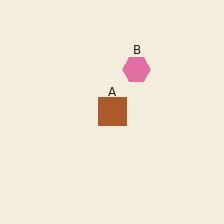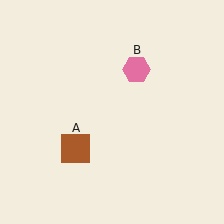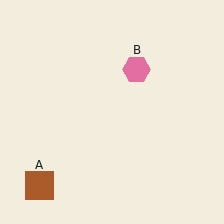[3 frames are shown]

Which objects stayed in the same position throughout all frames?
Pink hexagon (object B) remained stationary.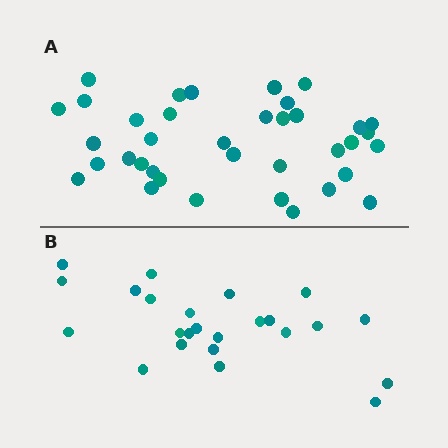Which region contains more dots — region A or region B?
Region A (the top region) has more dots.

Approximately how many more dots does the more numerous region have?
Region A has approximately 15 more dots than region B.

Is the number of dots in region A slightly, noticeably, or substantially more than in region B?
Region A has substantially more. The ratio is roughly 1.5 to 1.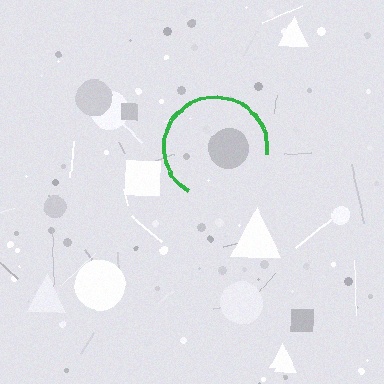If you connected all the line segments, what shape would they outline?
They would outline a circle.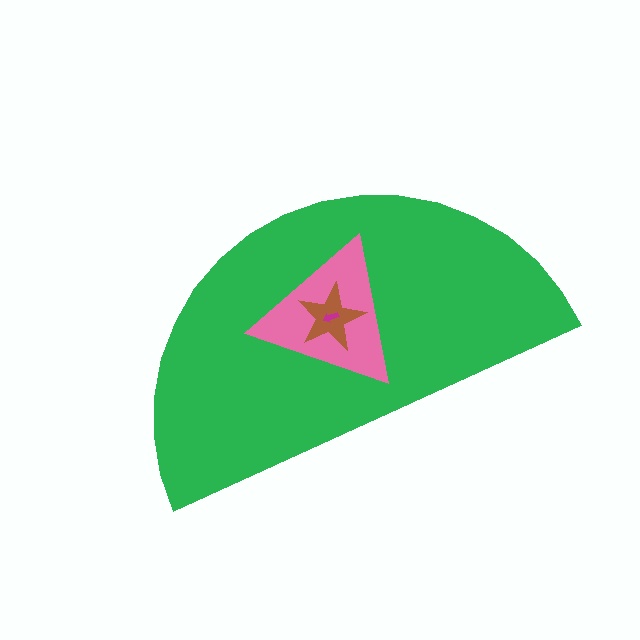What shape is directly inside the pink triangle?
The brown star.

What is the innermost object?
The magenta arrow.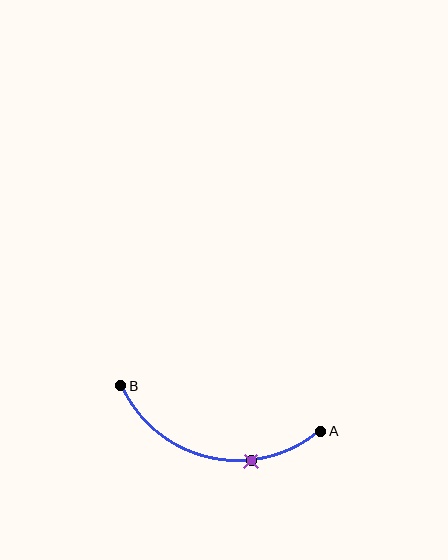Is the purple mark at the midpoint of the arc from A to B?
No. The purple mark lies on the arc but is closer to endpoint A. The arc midpoint would be at the point on the curve equidistant along the arc from both A and B.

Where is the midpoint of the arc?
The arc midpoint is the point on the curve farthest from the straight line joining A and B. It sits below that line.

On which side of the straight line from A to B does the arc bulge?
The arc bulges below the straight line connecting A and B.